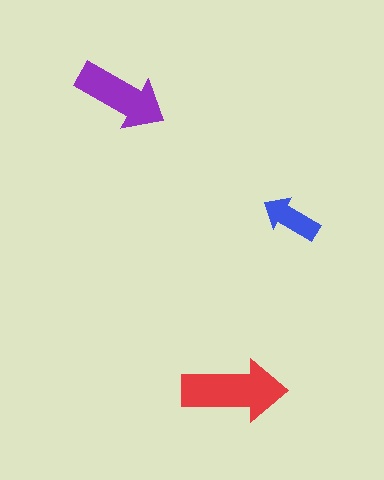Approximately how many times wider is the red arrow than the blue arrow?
About 2 times wider.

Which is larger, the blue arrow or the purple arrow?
The purple one.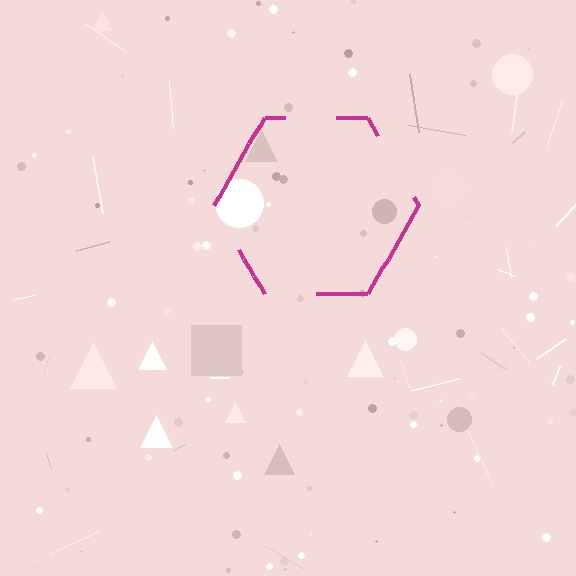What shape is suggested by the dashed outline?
The dashed outline suggests a hexagon.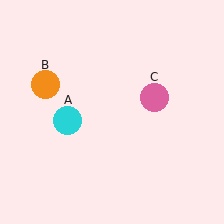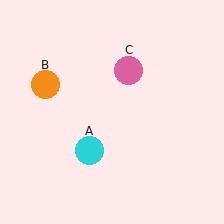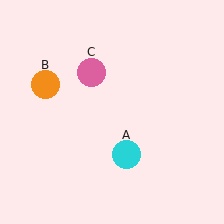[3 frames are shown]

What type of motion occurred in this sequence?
The cyan circle (object A), pink circle (object C) rotated counterclockwise around the center of the scene.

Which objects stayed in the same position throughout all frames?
Orange circle (object B) remained stationary.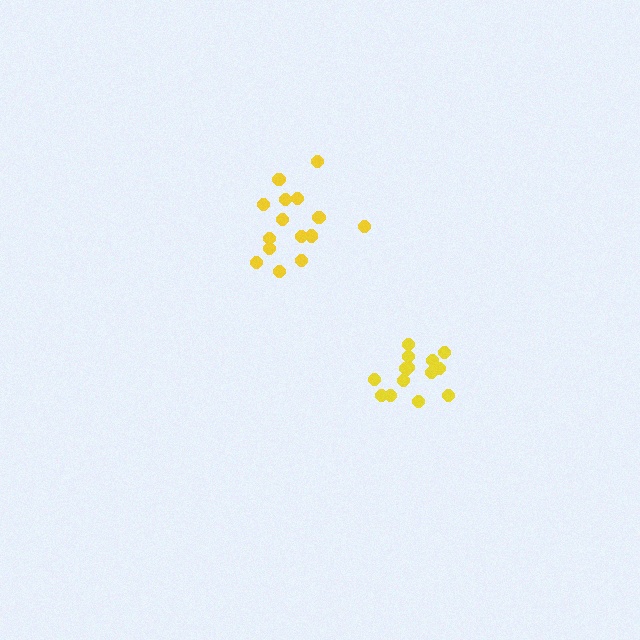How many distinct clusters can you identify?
There are 2 distinct clusters.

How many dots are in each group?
Group 1: 15 dots, Group 2: 15 dots (30 total).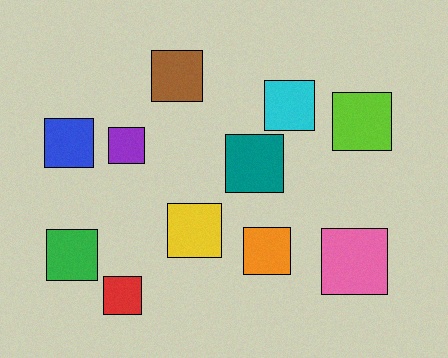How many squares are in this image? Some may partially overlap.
There are 11 squares.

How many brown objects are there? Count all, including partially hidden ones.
There is 1 brown object.